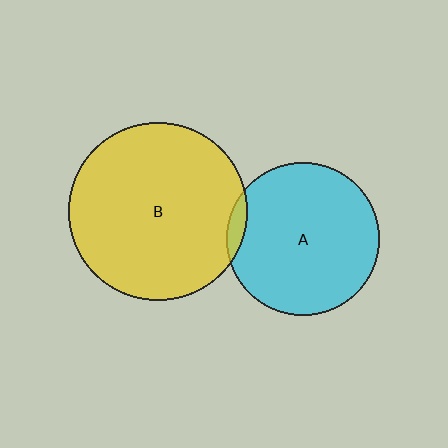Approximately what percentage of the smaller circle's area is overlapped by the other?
Approximately 5%.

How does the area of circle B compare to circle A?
Approximately 1.4 times.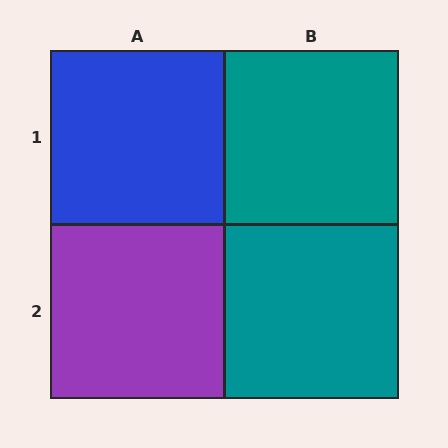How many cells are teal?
2 cells are teal.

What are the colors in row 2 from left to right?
Purple, teal.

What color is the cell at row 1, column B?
Teal.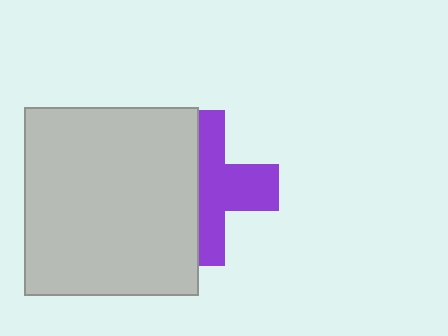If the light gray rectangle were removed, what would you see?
You would see the complete purple cross.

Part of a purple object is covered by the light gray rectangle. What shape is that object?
It is a cross.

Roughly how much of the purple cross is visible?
About half of it is visible (roughly 52%).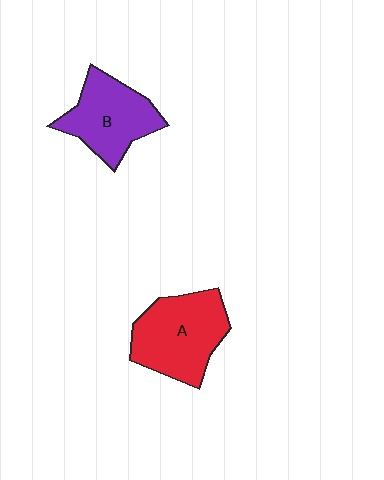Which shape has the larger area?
Shape A (red).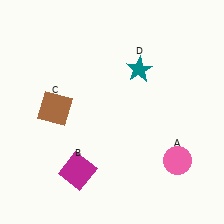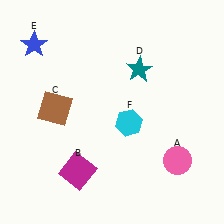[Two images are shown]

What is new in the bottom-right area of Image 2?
A cyan hexagon (F) was added in the bottom-right area of Image 2.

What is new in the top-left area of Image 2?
A blue star (E) was added in the top-left area of Image 2.